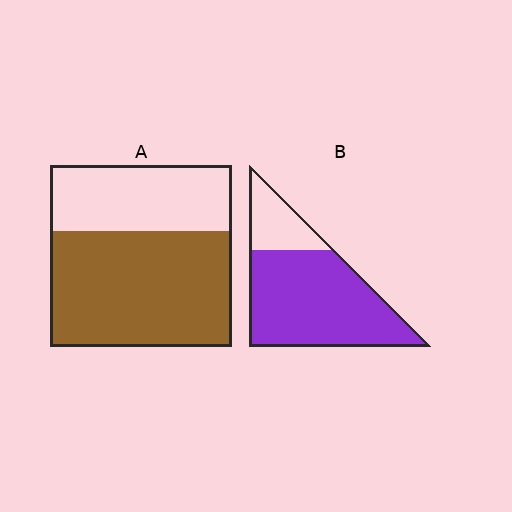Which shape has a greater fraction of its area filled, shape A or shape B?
Shape B.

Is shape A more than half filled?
Yes.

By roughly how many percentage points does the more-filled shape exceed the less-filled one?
By roughly 15 percentage points (B over A).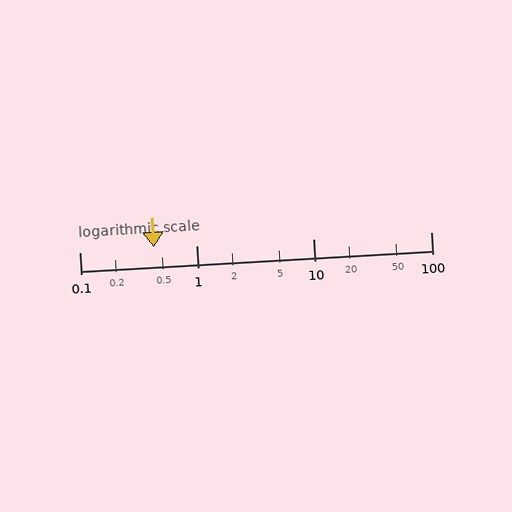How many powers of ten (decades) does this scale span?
The scale spans 3 decades, from 0.1 to 100.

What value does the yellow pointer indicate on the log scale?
The pointer indicates approximately 0.43.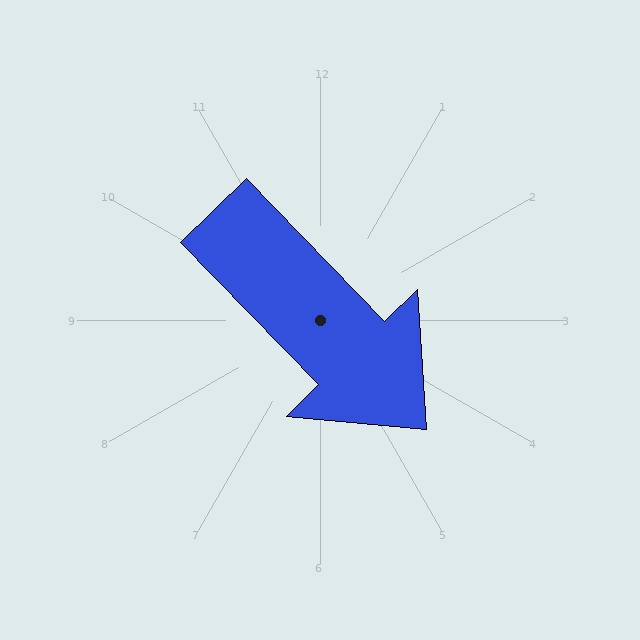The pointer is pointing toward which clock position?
Roughly 5 o'clock.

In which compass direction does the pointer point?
Southeast.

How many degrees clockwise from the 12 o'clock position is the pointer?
Approximately 136 degrees.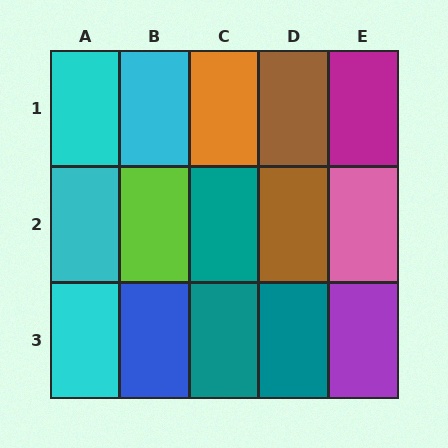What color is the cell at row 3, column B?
Blue.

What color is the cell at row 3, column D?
Teal.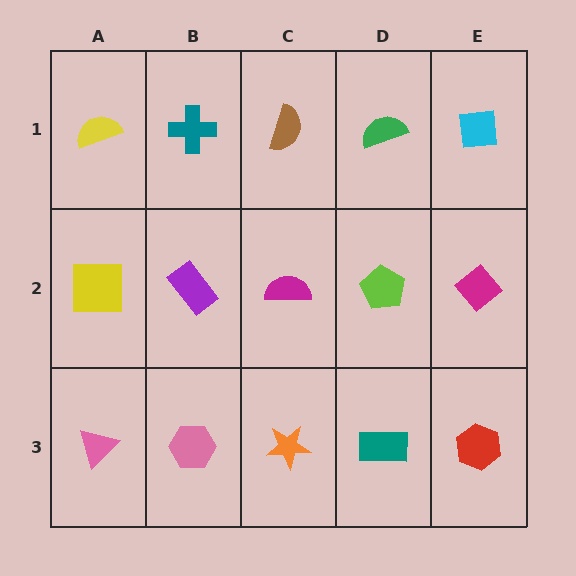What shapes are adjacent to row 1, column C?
A magenta semicircle (row 2, column C), a teal cross (row 1, column B), a green semicircle (row 1, column D).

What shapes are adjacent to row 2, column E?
A cyan square (row 1, column E), a red hexagon (row 3, column E), a lime pentagon (row 2, column D).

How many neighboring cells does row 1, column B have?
3.